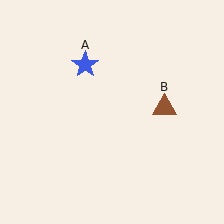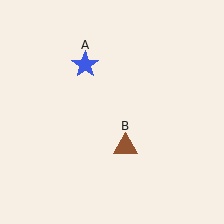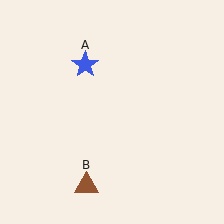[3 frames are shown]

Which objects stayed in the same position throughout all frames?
Blue star (object A) remained stationary.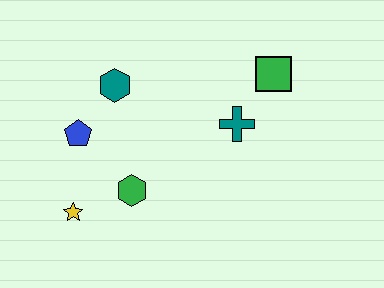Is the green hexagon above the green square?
No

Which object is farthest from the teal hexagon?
The green square is farthest from the teal hexagon.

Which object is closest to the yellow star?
The green hexagon is closest to the yellow star.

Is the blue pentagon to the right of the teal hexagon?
No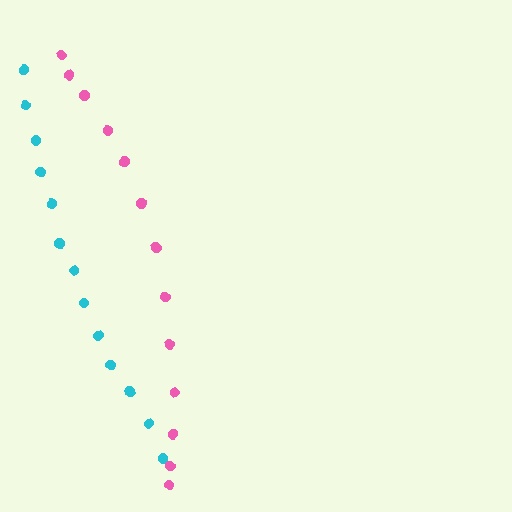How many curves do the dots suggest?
There are 2 distinct paths.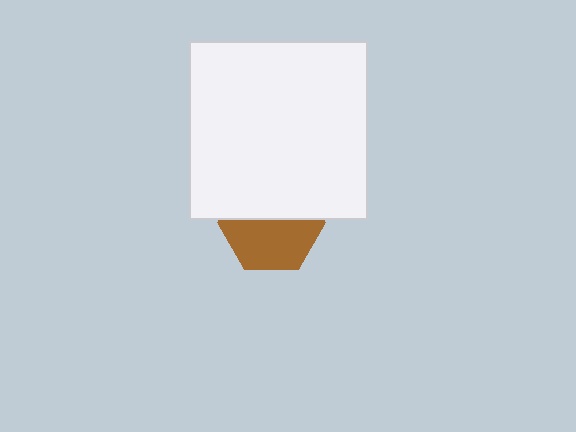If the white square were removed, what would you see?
You would see the complete brown hexagon.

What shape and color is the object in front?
The object in front is a white square.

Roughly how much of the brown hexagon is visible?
About half of it is visible (roughly 54%).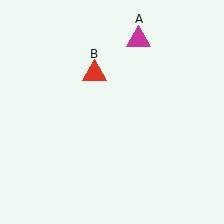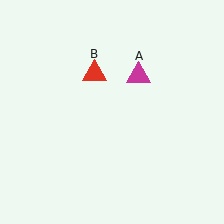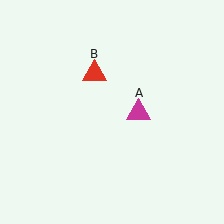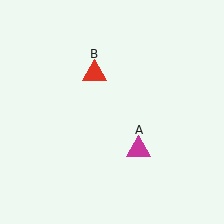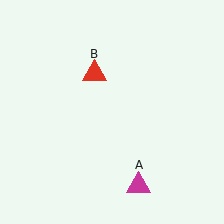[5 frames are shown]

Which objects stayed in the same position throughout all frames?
Red triangle (object B) remained stationary.